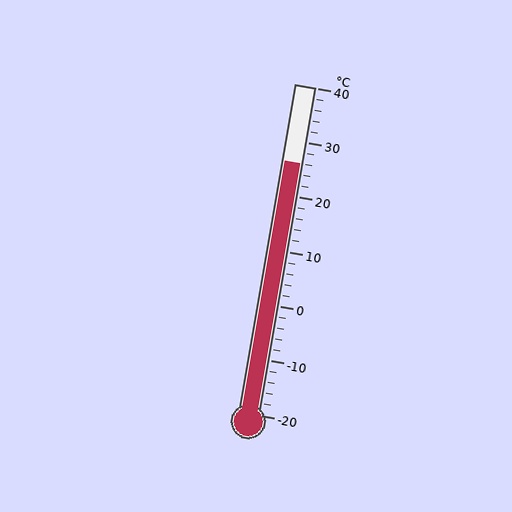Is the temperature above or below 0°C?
The temperature is above 0°C.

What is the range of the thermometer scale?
The thermometer scale ranges from -20°C to 40°C.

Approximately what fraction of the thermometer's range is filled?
The thermometer is filled to approximately 75% of its range.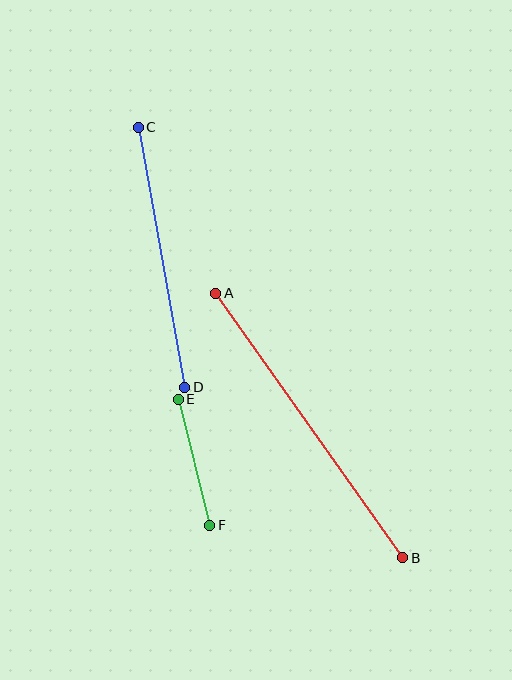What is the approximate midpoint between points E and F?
The midpoint is at approximately (194, 462) pixels.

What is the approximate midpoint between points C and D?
The midpoint is at approximately (162, 257) pixels.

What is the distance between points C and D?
The distance is approximately 264 pixels.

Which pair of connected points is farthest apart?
Points A and B are farthest apart.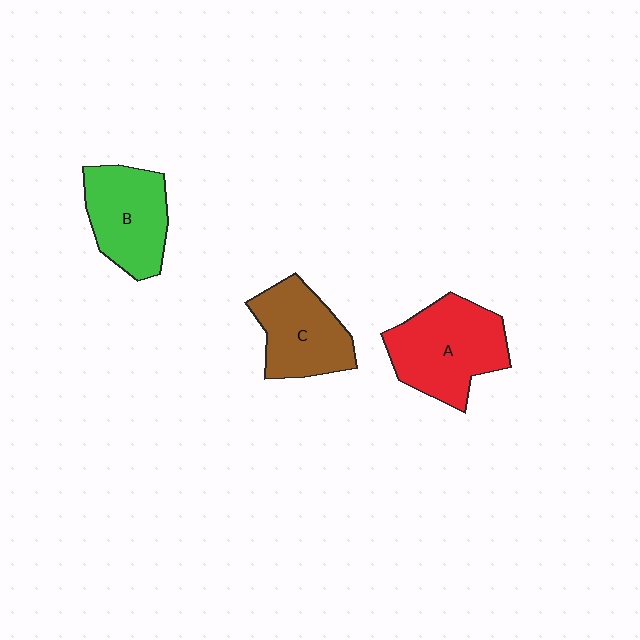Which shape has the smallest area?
Shape C (brown).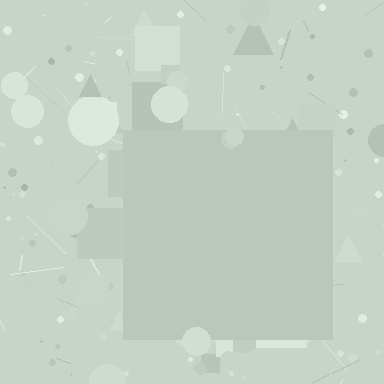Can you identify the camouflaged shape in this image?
The camouflaged shape is a square.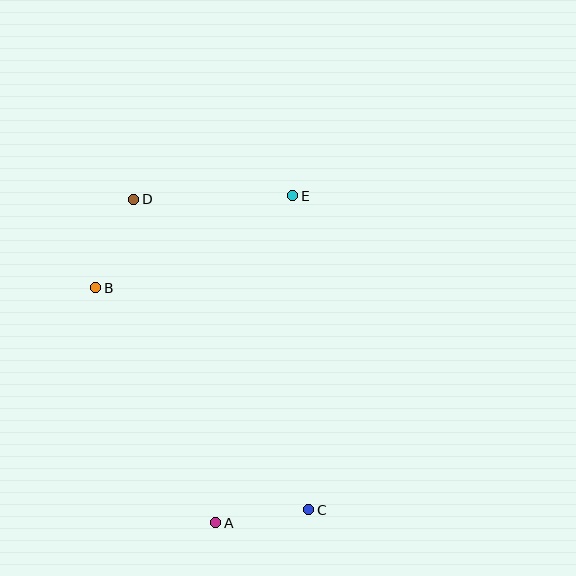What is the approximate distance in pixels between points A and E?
The distance between A and E is approximately 336 pixels.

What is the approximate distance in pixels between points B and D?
The distance between B and D is approximately 96 pixels.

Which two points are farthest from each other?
Points C and D are farthest from each other.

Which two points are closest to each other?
Points A and C are closest to each other.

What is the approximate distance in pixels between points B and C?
The distance between B and C is approximately 308 pixels.